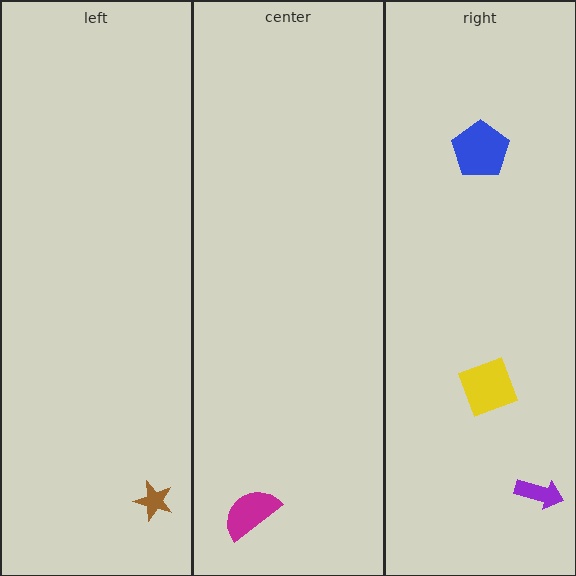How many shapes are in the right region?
3.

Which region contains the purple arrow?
The right region.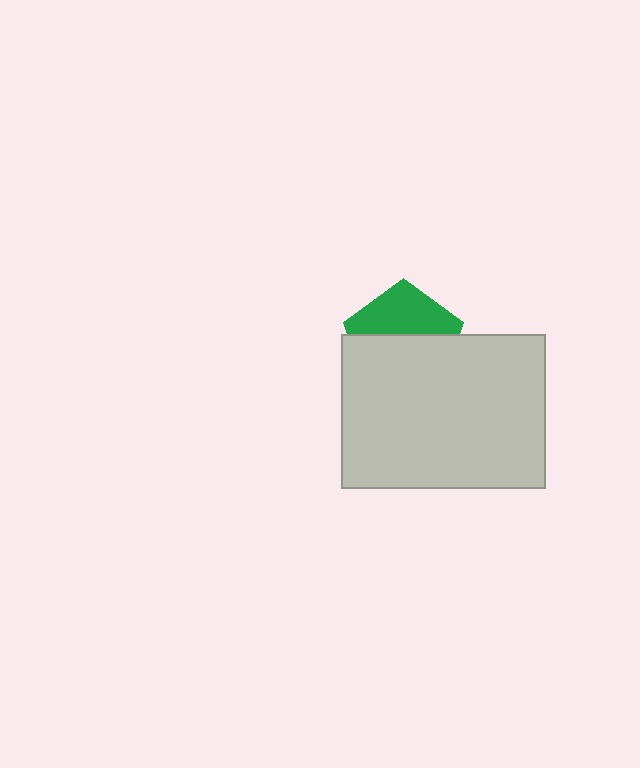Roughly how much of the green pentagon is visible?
A small part of it is visible (roughly 41%).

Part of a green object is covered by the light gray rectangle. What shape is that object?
It is a pentagon.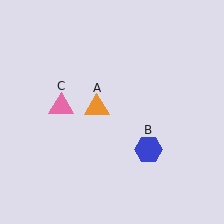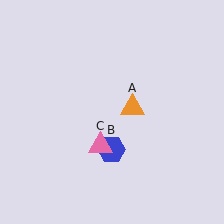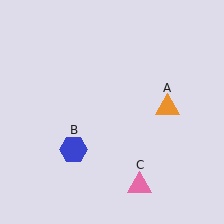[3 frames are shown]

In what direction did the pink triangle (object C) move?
The pink triangle (object C) moved down and to the right.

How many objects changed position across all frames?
3 objects changed position: orange triangle (object A), blue hexagon (object B), pink triangle (object C).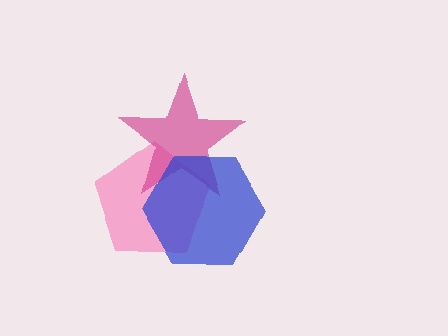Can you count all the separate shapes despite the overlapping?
Yes, there are 3 separate shapes.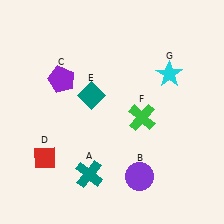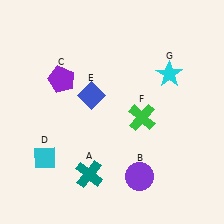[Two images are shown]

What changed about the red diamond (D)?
In Image 1, D is red. In Image 2, it changed to cyan.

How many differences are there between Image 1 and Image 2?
There are 2 differences between the two images.